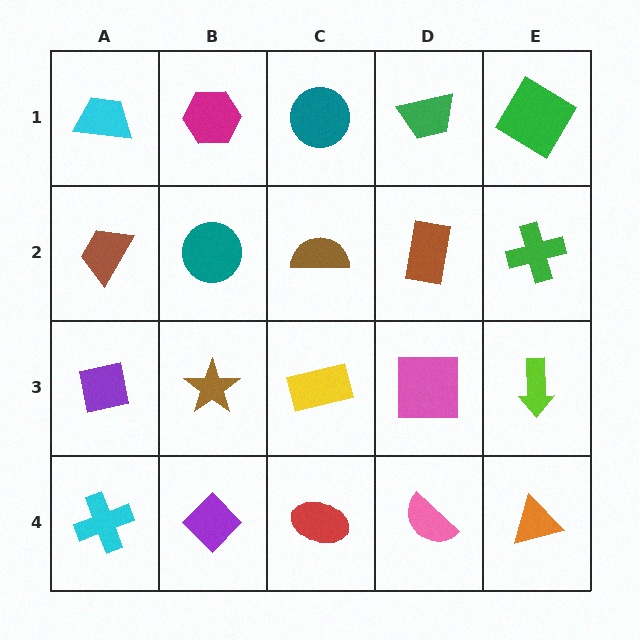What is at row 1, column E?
A green diamond.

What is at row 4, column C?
A red ellipse.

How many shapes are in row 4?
5 shapes.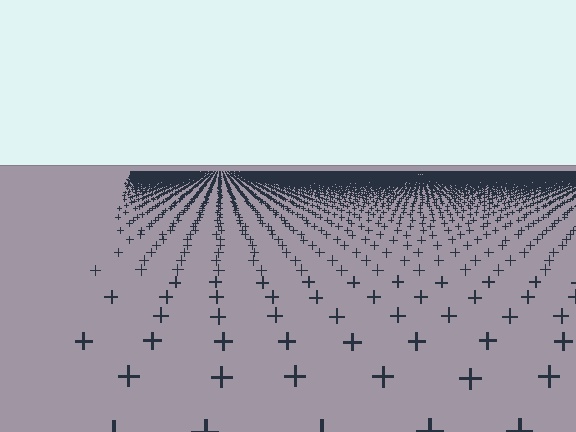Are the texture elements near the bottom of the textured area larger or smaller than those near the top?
Larger. Near the bottom, elements are closer to the viewer and appear at a bigger on-screen size.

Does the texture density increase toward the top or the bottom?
Density increases toward the top.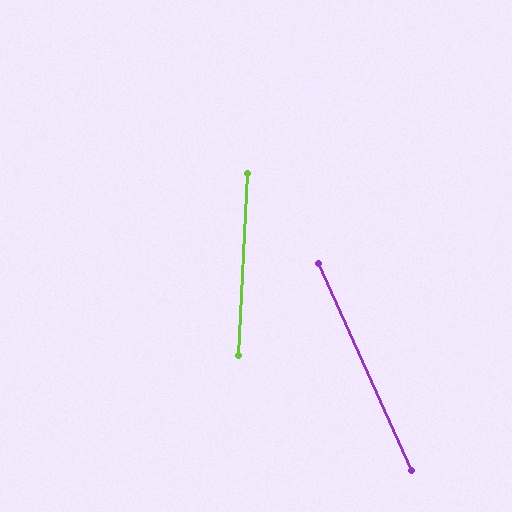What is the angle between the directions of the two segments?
Approximately 27 degrees.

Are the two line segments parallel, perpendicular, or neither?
Neither parallel nor perpendicular — they differ by about 27°.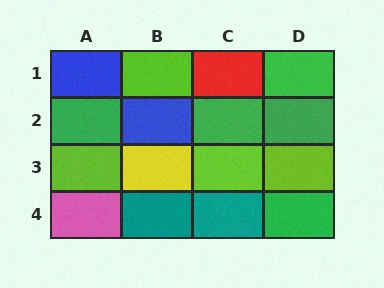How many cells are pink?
1 cell is pink.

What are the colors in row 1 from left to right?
Blue, lime, red, green.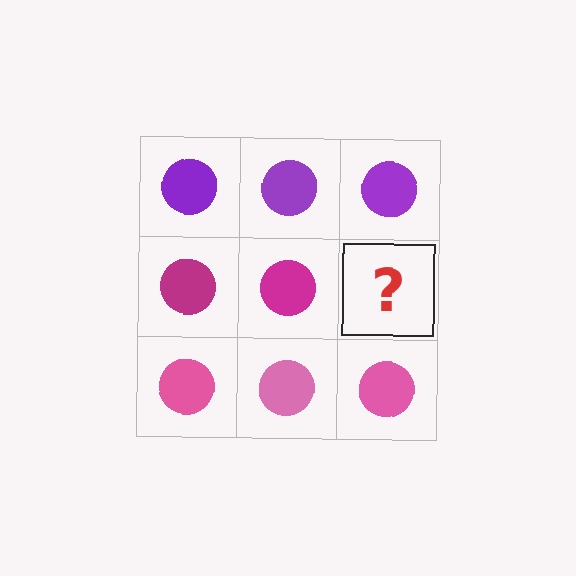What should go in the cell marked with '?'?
The missing cell should contain a magenta circle.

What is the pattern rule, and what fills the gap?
The rule is that each row has a consistent color. The gap should be filled with a magenta circle.